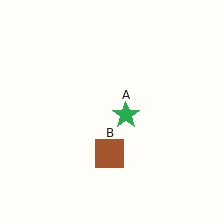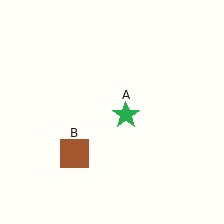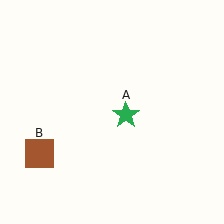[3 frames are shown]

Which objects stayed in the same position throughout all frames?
Green star (object A) remained stationary.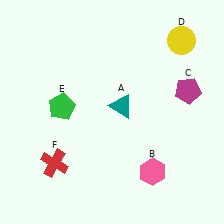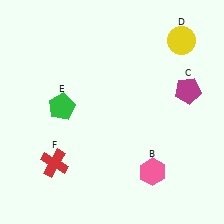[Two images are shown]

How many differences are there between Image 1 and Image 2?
There is 1 difference between the two images.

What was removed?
The teal triangle (A) was removed in Image 2.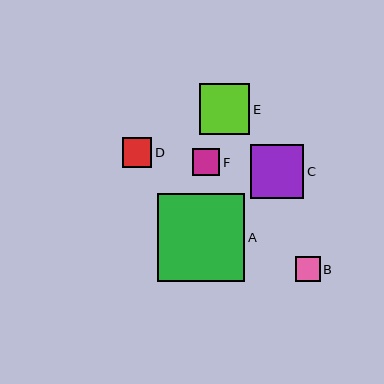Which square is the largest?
Square A is the largest with a size of approximately 87 pixels.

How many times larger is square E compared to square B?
Square E is approximately 2.0 times the size of square B.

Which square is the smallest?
Square B is the smallest with a size of approximately 25 pixels.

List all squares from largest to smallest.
From largest to smallest: A, C, E, D, F, B.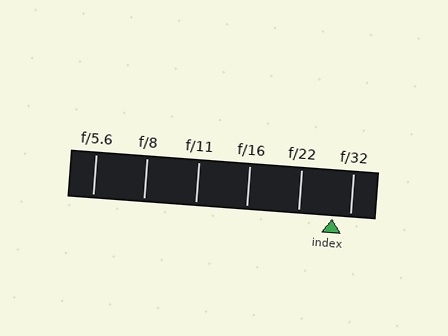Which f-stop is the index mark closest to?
The index mark is closest to f/32.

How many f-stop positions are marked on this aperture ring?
There are 6 f-stop positions marked.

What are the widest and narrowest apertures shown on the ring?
The widest aperture shown is f/5.6 and the narrowest is f/32.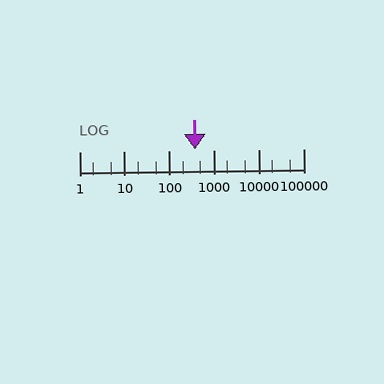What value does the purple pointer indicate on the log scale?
The pointer indicates approximately 370.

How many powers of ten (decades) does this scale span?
The scale spans 5 decades, from 1 to 100000.